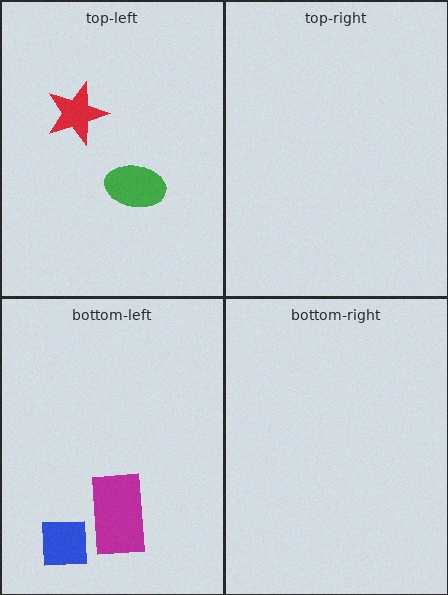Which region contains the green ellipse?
The top-left region.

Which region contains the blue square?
The bottom-left region.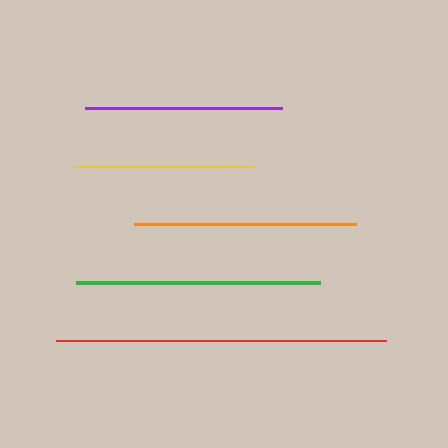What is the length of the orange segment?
The orange segment is approximately 222 pixels long.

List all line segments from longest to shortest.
From longest to shortest: red, green, orange, purple, yellow.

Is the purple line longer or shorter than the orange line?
The orange line is longer than the purple line.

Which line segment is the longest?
The red line is the longest at approximately 331 pixels.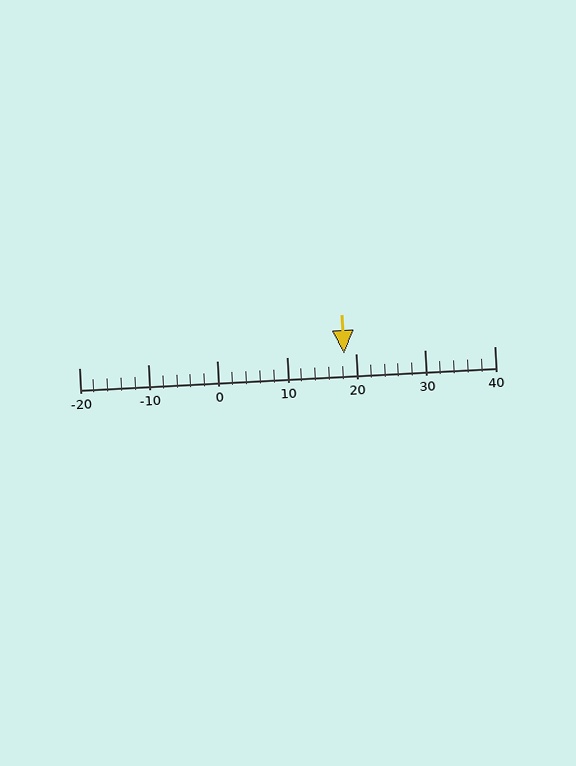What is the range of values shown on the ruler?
The ruler shows values from -20 to 40.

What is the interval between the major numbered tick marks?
The major tick marks are spaced 10 units apart.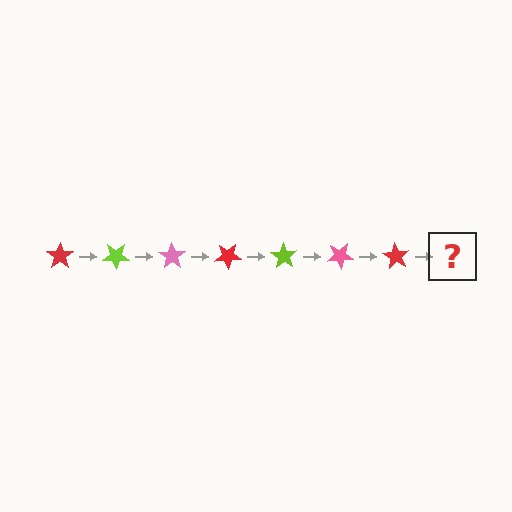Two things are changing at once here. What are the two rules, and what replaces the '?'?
The two rules are that it rotates 35 degrees each step and the color cycles through red, lime, and pink. The '?' should be a lime star, rotated 245 degrees from the start.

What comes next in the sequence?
The next element should be a lime star, rotated 245 degrees from the start.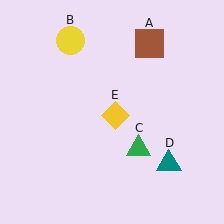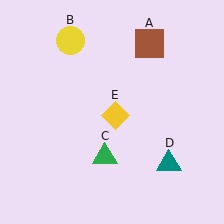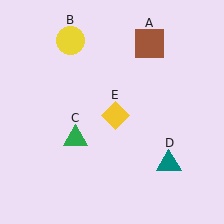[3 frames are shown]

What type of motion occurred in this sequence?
The green triangle (object C) rotated clockwise around the center of the scene.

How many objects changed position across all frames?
1 object changed position: green triangle (object C).